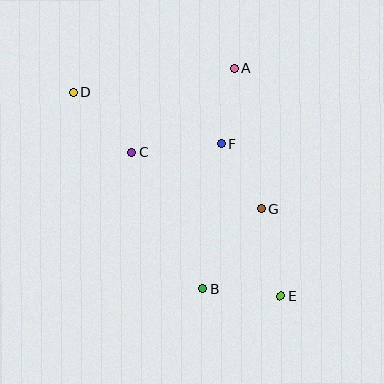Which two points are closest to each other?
Points F and G are closest to each other.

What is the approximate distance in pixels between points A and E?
The distance between A and E is approximately 233 pixels.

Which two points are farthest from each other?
Points D and E are farthest from each other.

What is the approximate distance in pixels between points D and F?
The distance between D and F is approximately 156 pixels.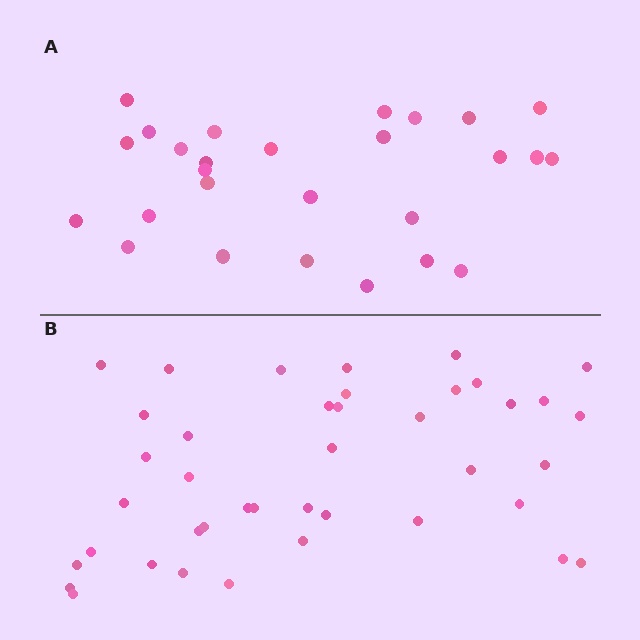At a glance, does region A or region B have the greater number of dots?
Region B (the bottom region) has more dots.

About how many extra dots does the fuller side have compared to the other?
Region B has approximately 15 more dots than region A.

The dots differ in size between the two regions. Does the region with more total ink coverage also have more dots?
No. Region A has more total ink coverage because its dots are larger, but region B actually contains more individual dots. Total area can be misleading — the number of items is what matters here.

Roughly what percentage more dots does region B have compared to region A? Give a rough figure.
About 50% more.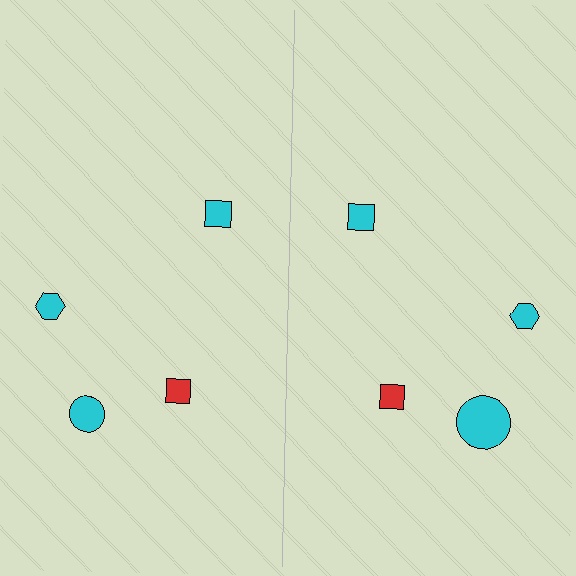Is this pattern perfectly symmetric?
No, the pattern is not perfectly symmetric. The cyan circle on the right side has a different size than its mirror counterpart.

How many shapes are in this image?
There are 8 shapes in this image.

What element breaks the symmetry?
The cyan circle on the right side has a different size than its mirror counterpart.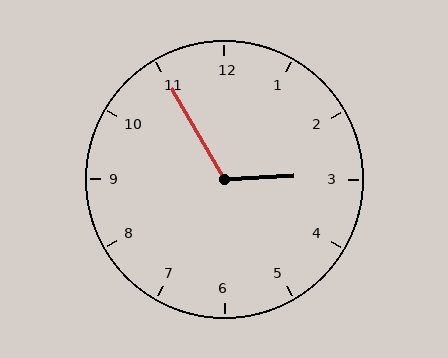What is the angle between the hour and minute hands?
Approximately 118 degrees.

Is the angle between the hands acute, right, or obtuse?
It is obtuse.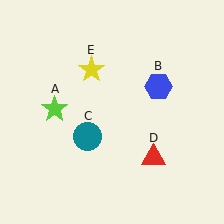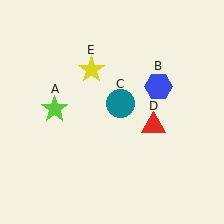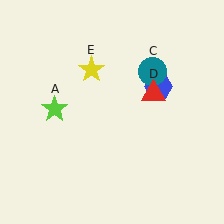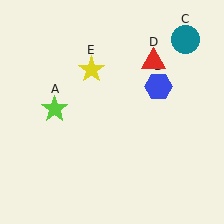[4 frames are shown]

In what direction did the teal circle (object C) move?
The teal circle (object C) moved up and to the right.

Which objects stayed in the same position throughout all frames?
Lime star (object A) and blue hexagon (object B) and yellow star (object E) remained stationary.